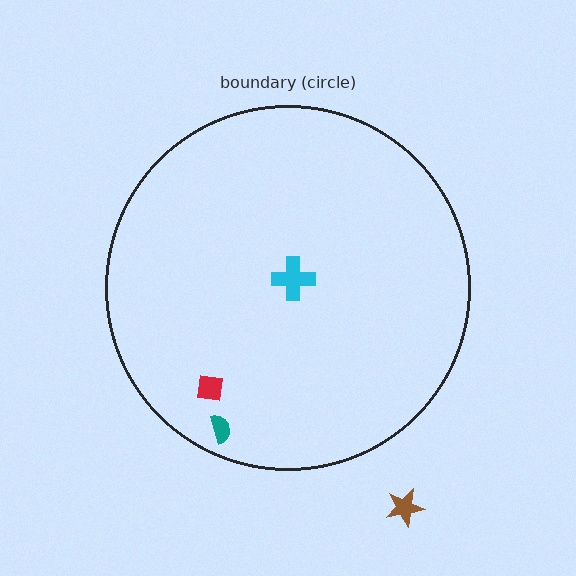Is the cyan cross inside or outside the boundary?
Inside.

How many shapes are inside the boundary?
3 inside, 1 outside.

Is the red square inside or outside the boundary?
Inside.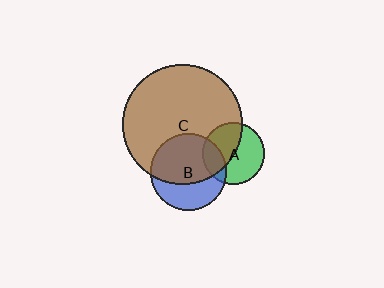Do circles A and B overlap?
Yes.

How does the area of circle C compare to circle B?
Approximately 2.4 times.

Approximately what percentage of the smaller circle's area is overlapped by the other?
Approximately 25%.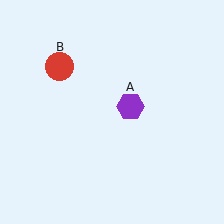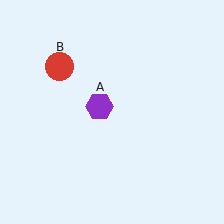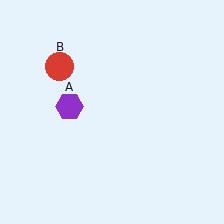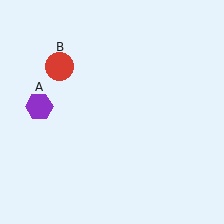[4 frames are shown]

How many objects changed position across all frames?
1 object changed position: purple hexagon (object A).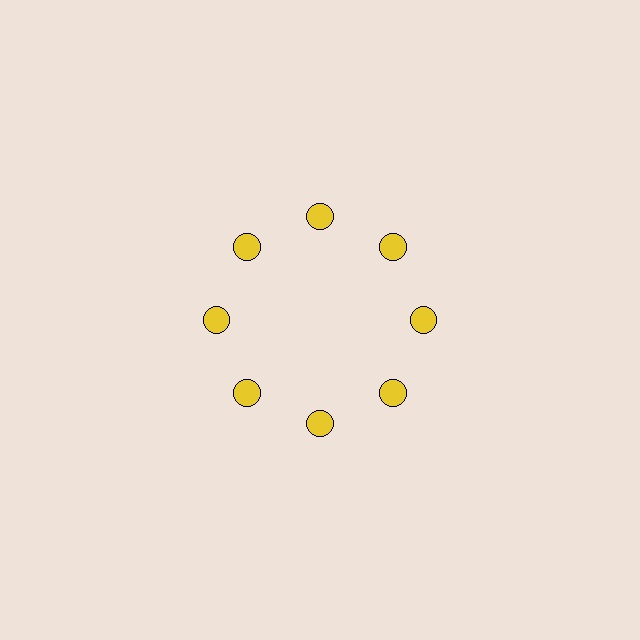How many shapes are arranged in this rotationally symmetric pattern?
There are 8 shapes, arranged in 8 groups of 1.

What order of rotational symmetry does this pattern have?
This pattern has 8-fold rotational symmetry.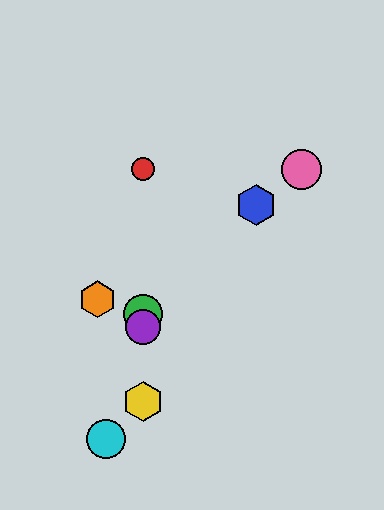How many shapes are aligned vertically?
4 shapes (the red circle, the green circle, the yellow hexagon, the purple circle) are aligned vertically.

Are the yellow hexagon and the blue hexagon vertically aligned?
No, the yellow hexagon is at x≈143 and the blue hexagon is at x≈256.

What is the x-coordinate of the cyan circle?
The cyan circle is at x≈106.